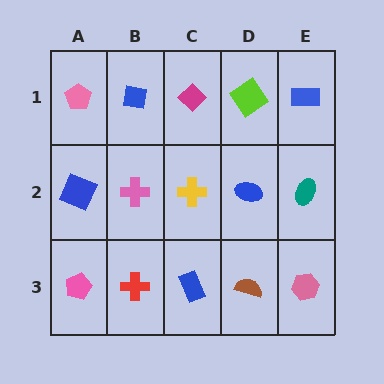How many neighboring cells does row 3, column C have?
3.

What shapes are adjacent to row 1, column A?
A blue square (row 2, column A), a blue square (row 1, column B).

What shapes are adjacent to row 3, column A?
A blue square (row 2, column A), a red cross (row 3, column B).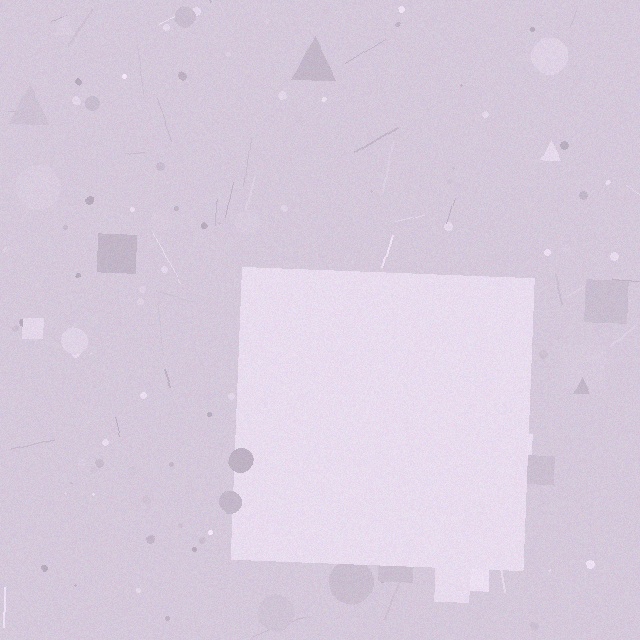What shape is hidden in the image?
A square is hidden in the image.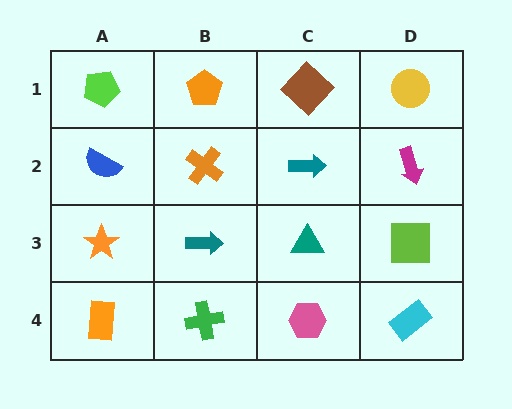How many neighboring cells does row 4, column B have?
3.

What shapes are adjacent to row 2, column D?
A yellow circle (row 1, column D), a lime square (row 3, column D), a teal arrow (row 2, column C).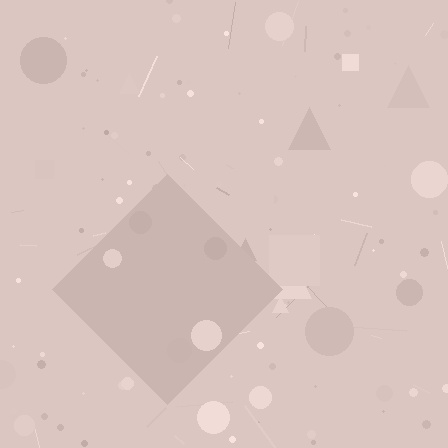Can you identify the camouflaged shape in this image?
The camouflaged shape is a diamond.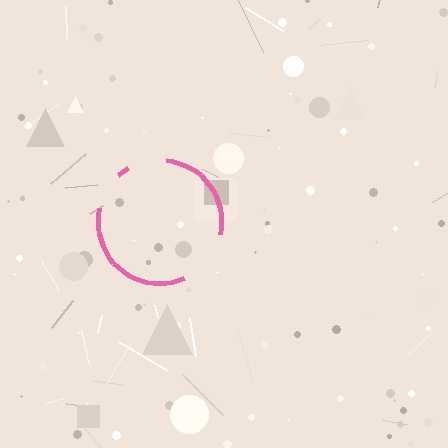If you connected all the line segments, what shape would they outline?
They would outline a circle.